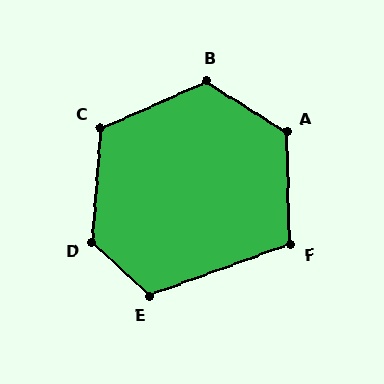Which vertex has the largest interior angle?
D, at approximately 129 degrees.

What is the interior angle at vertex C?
Approximately 118 degrees (obtuse).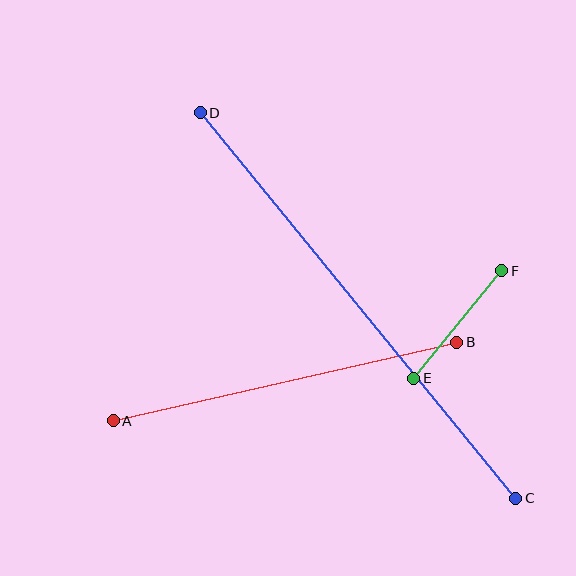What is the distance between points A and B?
The distance is approximately 352 pixels.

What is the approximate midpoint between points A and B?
The midpoint is at approximately (285, 382) pixels.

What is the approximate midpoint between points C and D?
The midpoint is at approximately (358, 306) pixels.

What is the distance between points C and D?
The distance is approximately 498 pixels.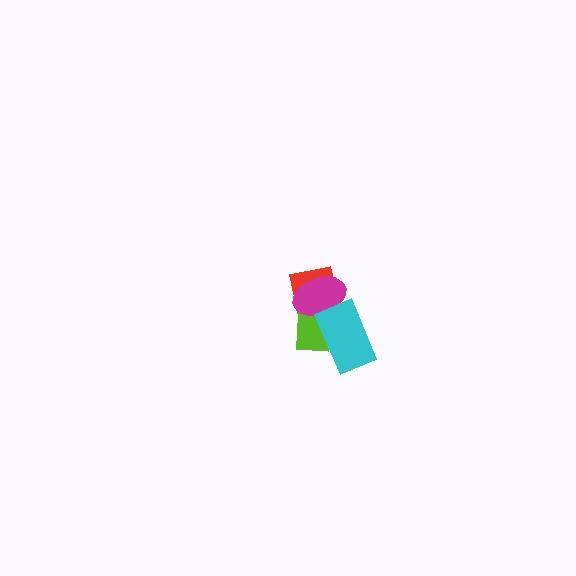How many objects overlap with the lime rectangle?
3 objects overlap with the lime rectangle.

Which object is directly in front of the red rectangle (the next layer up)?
The lime rectangle is directly in front of the red rectangle.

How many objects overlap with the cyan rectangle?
3 objects overlap with the cyan rectangle.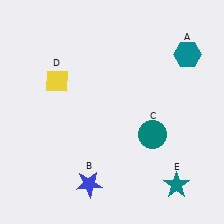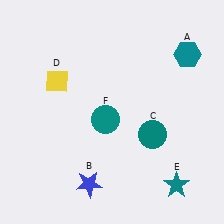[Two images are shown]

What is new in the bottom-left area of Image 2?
A teal circle (F) was added in the bottom-left area of Image 2.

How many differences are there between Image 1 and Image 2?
There is 1 difference between the two images.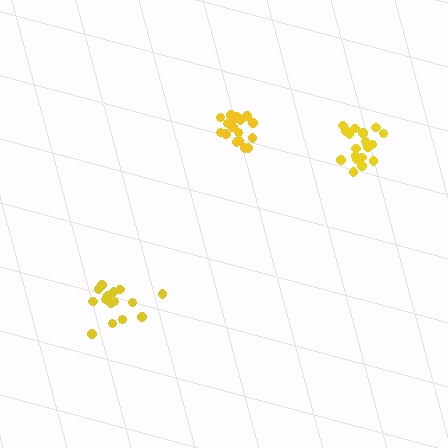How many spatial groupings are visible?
There are 3 spatial groupings.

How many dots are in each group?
Group 1: 15 dots, Group 2: 18 dots, Group 3: 18 dots (51 total).